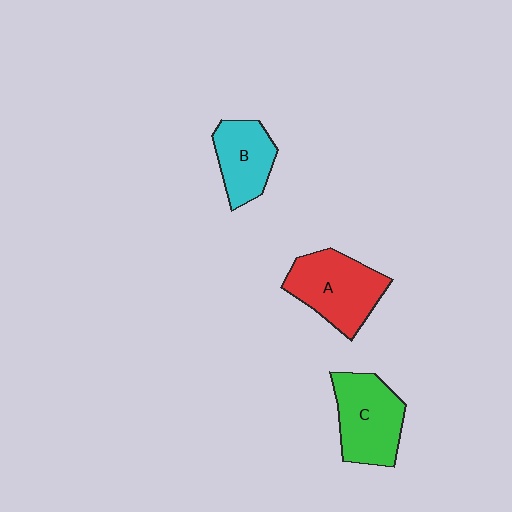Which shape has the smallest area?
Shape B (cyan).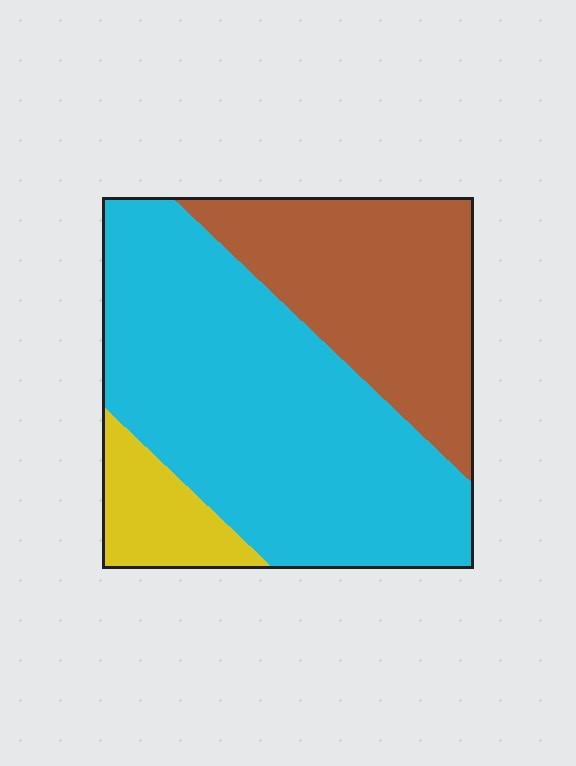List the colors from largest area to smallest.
From largest to smallest: cyan, brown, yellow.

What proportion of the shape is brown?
Brown takes up between a quarter and a half of the shape.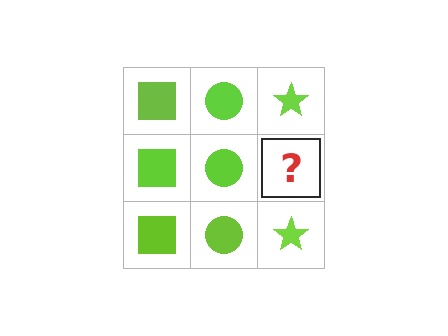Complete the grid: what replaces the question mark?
The question mark should be replaced with a lime star.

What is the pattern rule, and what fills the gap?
The rule is that each column has a consistent shape. The gap should be filled with a lime star.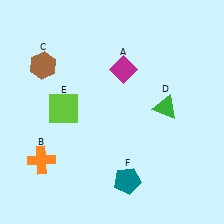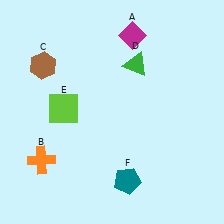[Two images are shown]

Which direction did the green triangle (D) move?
The green triangle (D) moved up.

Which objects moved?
The objects that moved are: the magenta diamond (A), the green triangle (D).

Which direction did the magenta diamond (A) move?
The magenta diamond (A) moved up.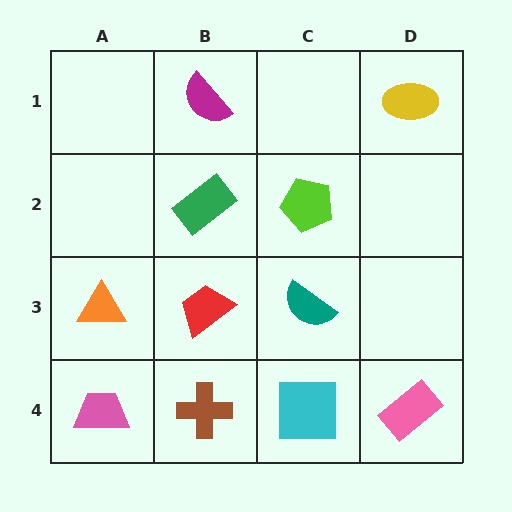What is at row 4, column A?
A pink trapezoid.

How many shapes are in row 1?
2 shapes.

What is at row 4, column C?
A cyan square.